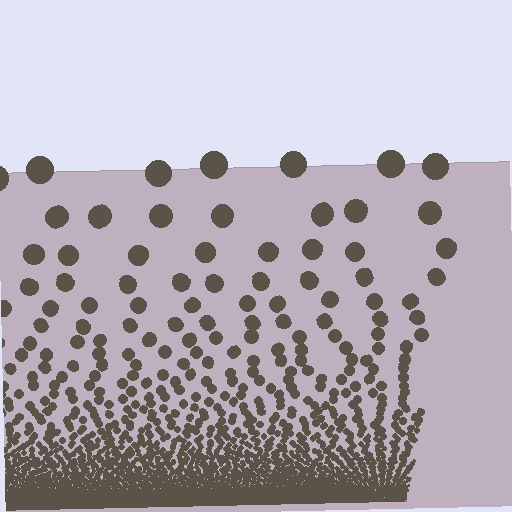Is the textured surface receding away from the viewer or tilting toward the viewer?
The surface appears to tilt toward the viewer. Texture elements get larger and sparser toward the top.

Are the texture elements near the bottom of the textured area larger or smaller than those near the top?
Smaller. The gradient is inverted — elements near the bottom are smaller and denser.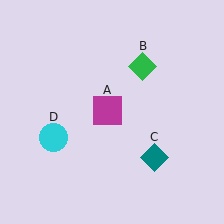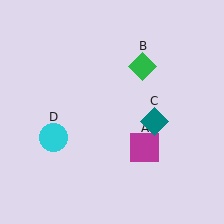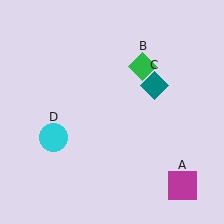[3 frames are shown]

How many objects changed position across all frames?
2 objects changed position: magenta square (object A), teal diamond (object C).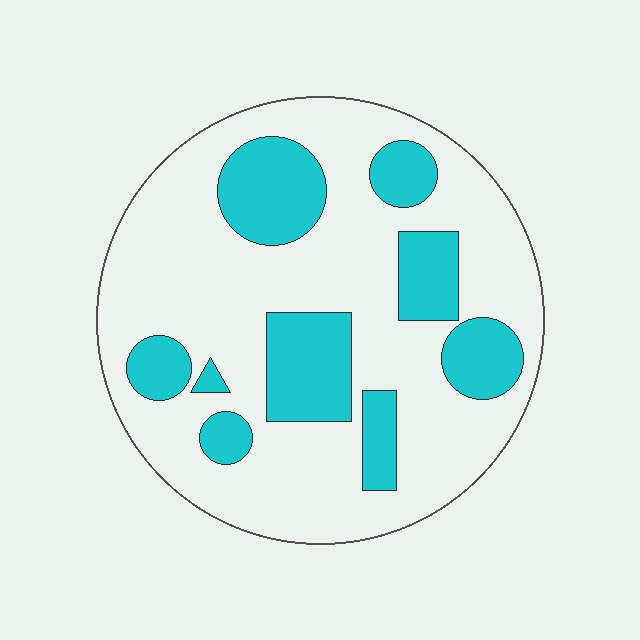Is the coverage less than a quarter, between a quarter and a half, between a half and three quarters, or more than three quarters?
Between a quarter and a half.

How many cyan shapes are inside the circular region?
9.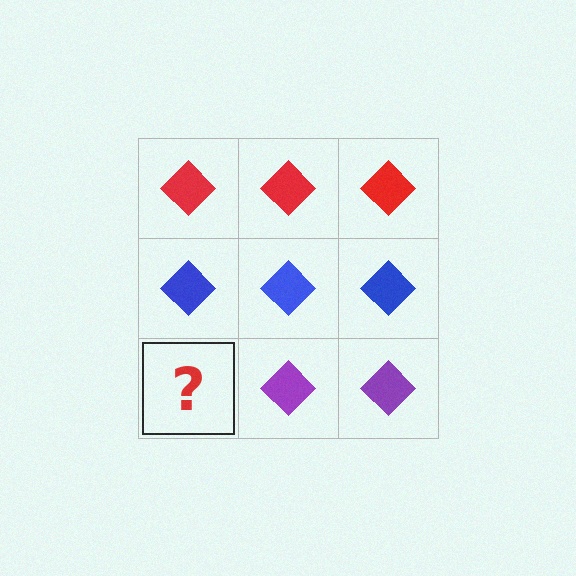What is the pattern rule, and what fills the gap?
The rule is that each row has a consistent color. The gap should be filled with a purple diamond.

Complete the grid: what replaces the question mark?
The question mark should be replaced with a purple diamond.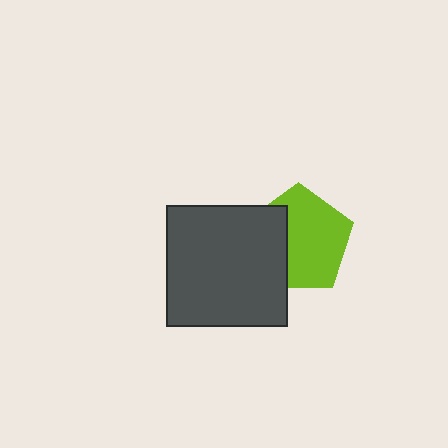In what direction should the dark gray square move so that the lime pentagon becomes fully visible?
The dark gray square should move left. That is the shortest direction to clear the overlap and leave the lime pentagon fully visible.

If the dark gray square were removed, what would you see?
You would see the complete lime pentagon.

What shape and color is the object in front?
The object in front is a dark gray square.